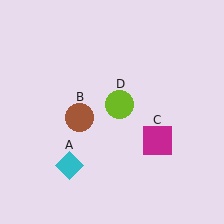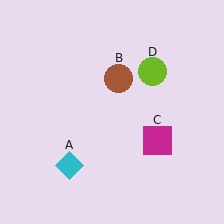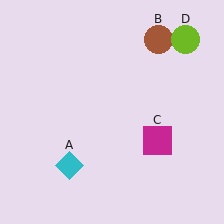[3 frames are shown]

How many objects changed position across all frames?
2 objects changed position: brown circle (object B), lime circle (object D).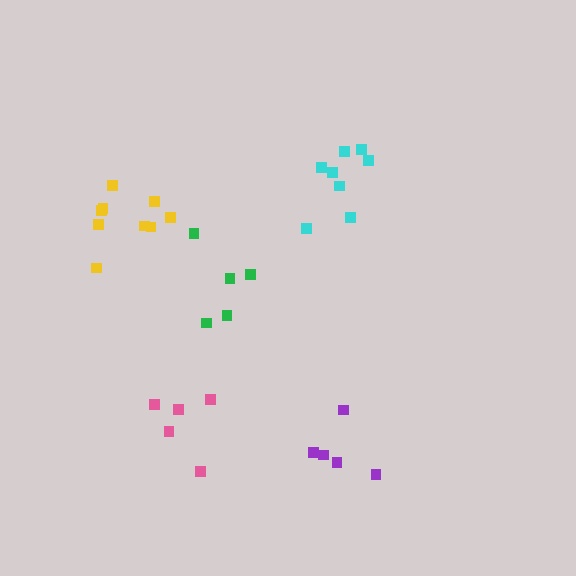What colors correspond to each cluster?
The clusters are colored: purple, cyan, green, yellow, pink.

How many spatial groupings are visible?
There are 5 spatial groupings.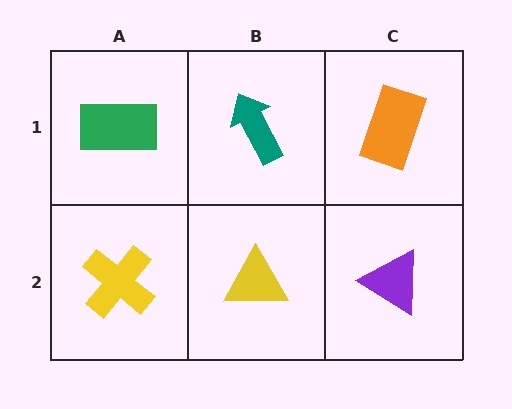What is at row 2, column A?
A yellow cross.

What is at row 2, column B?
A yellow triangle.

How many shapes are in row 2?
3 shapes.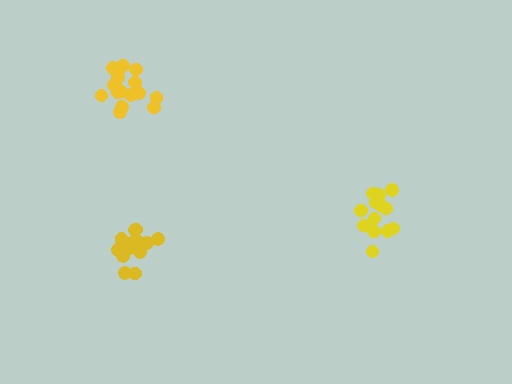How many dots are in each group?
Group 1: 16 dots, Group 2: 17 dots, Group 3: 13 dots (46 total).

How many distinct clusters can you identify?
There are 3 distinct clusters.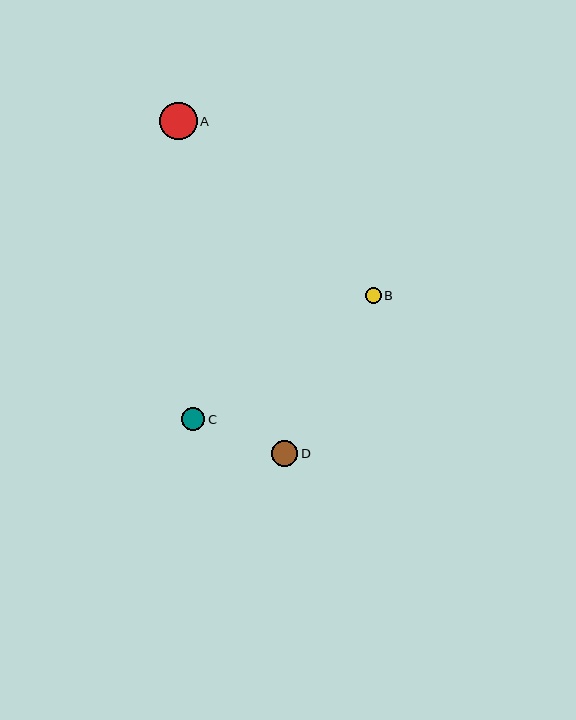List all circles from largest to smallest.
From largest to smallest: A, D, C, B.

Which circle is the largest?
Circle A is the largest with a size of approximately 38 pixels.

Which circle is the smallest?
Circle B is the smallest with a size of approximately 16 pixels.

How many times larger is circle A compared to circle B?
Circle A is approximately 2.4 times the size of circle B.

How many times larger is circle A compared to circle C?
Circle A is approximately 1.6 times the size of circle C.